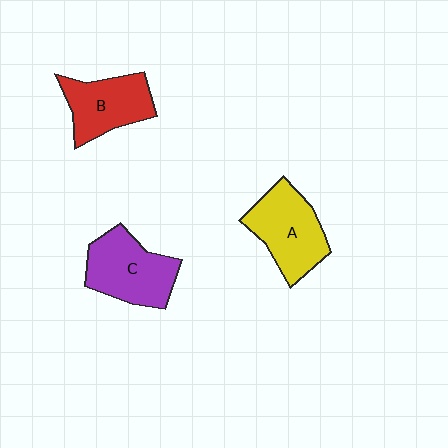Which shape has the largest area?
Shape C (purple).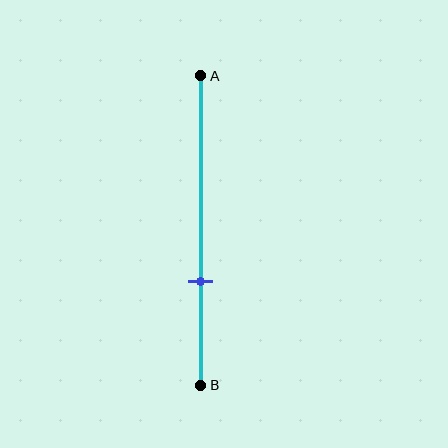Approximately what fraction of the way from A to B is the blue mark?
The blue mark is approximately 65% of the way from A to B.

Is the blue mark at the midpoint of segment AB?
No, the mark is at about 65% from A, not at the 50% midpoint.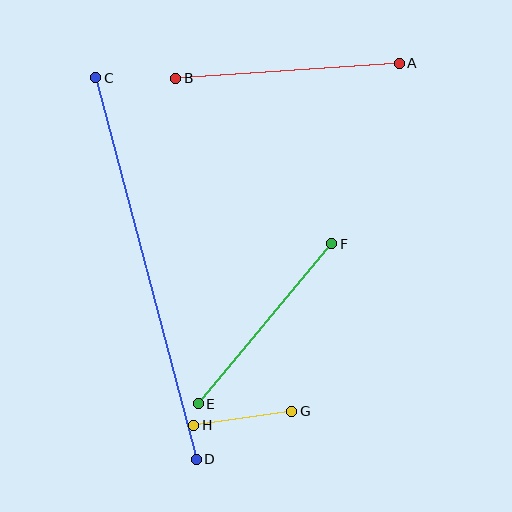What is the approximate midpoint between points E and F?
The midpoint is at approximately (265, 324) pixels.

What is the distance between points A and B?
The distance is approximately 224 pixels.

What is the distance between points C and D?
The distance is approximately 395 pixels.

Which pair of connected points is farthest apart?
Points C and D are farthest apart.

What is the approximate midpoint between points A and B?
The midpoint is at approximately (287, 71) pixels.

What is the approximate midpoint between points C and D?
The midpoint is at approximately (146, 268) pixels.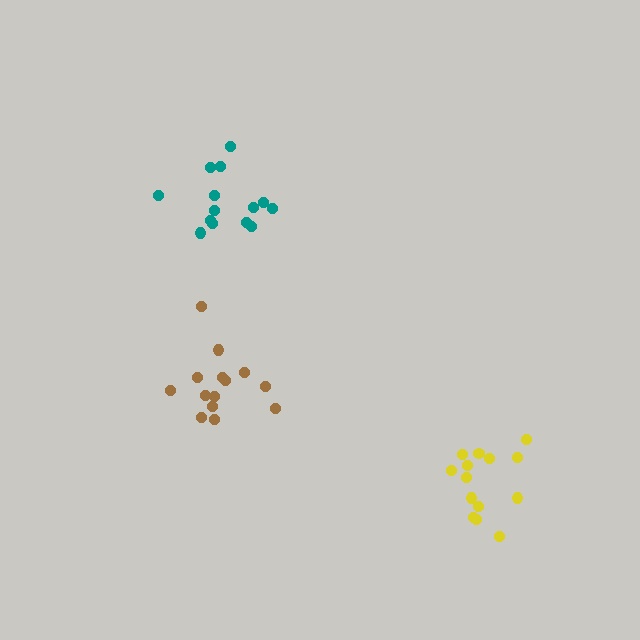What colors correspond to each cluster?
The clusters are colored: yellow, teal, brown.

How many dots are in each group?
Group 1: 14 dots, Group 2: 14 dots, Group 3: 14 dots (42 total).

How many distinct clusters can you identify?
There are 3 distinct clusters.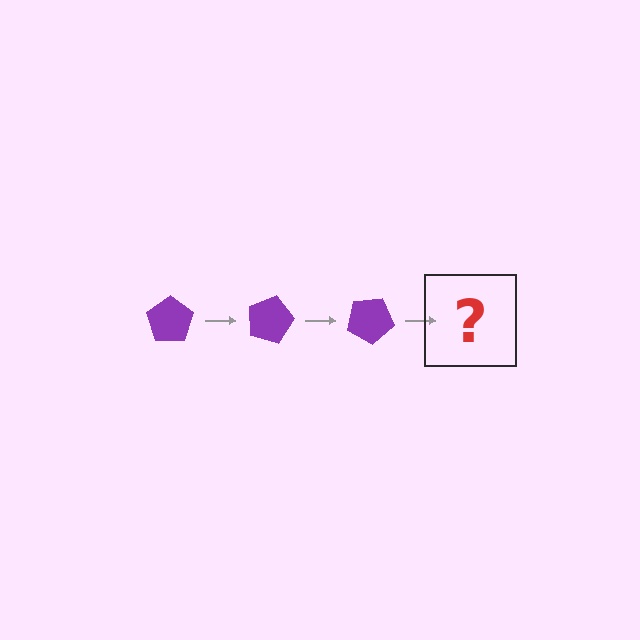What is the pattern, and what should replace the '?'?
The pattern is that the pentagon rotates 15 degrees each step. The '?' should be a purple pentagon rotated 45 degrees.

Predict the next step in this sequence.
The next step is a purple pentagon rotated 45 degrees.